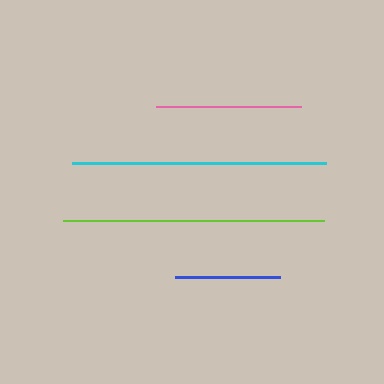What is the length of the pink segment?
The pink segment is approximately 145 pixels long.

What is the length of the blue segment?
The blue segment is approximately 106 pixels long.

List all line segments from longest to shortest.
From longest to shortest: lime, cyan, pink, blue.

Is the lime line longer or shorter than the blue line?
The lime line is longer than the blue line.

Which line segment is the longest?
The lime line is the longest at approximately 261 pixels.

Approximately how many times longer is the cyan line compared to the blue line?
The cyan line is approximately 2.4 times the length of the blue line.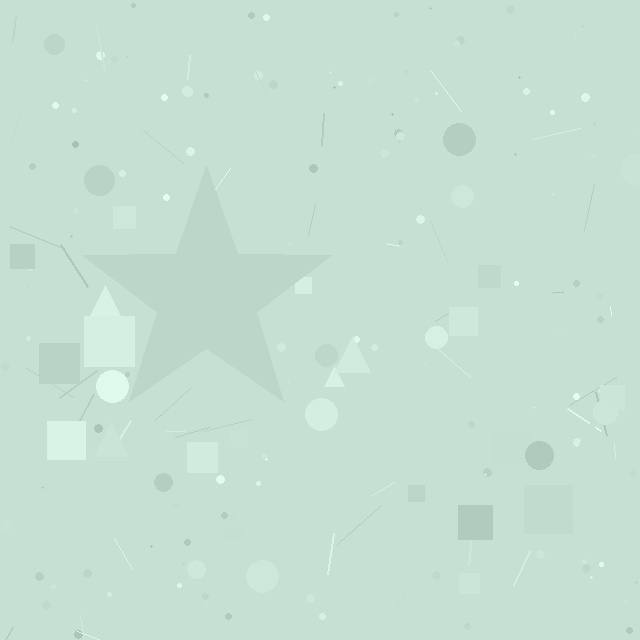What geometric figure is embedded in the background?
A star is embedded in the background.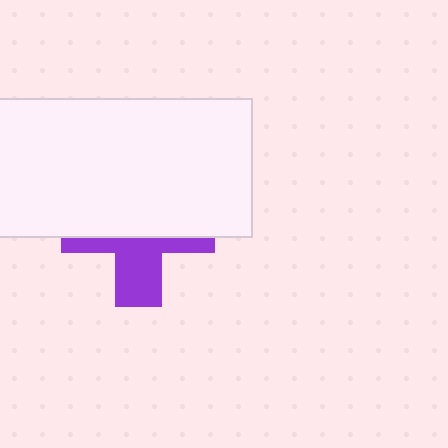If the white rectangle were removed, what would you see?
You would see the complete purple cross.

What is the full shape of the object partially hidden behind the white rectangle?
The partially hidden object is a purple cross.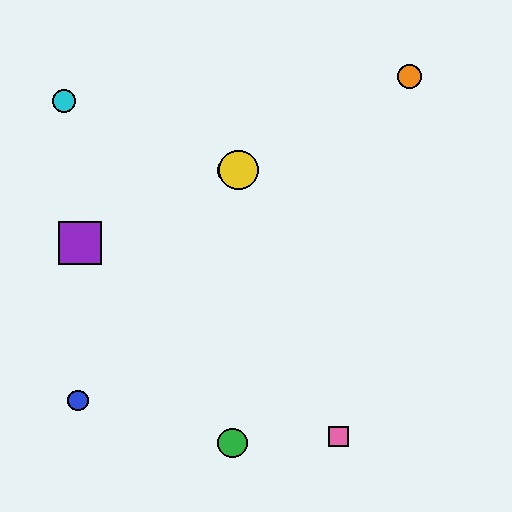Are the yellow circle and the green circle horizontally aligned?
No, the yellow circle is at y≈170 and the green circle is at y≈443.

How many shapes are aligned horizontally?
2 shapes (the red circle, the yellow circle) are aligned horizontally.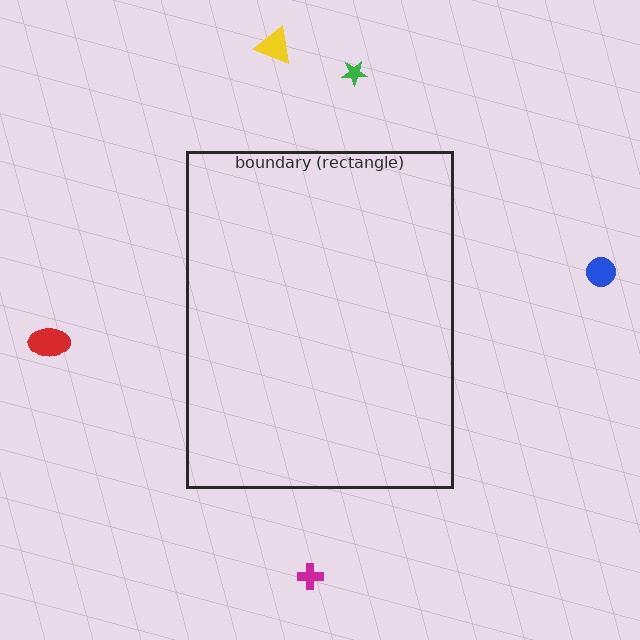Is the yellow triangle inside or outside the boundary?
Outside.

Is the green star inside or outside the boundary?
Outside.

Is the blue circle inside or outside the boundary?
Outside.